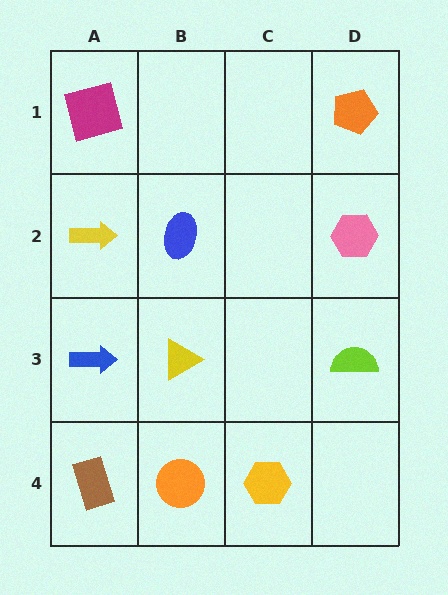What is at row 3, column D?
A lime semicircle.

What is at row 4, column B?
An orange circle.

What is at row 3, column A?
A blue arrow.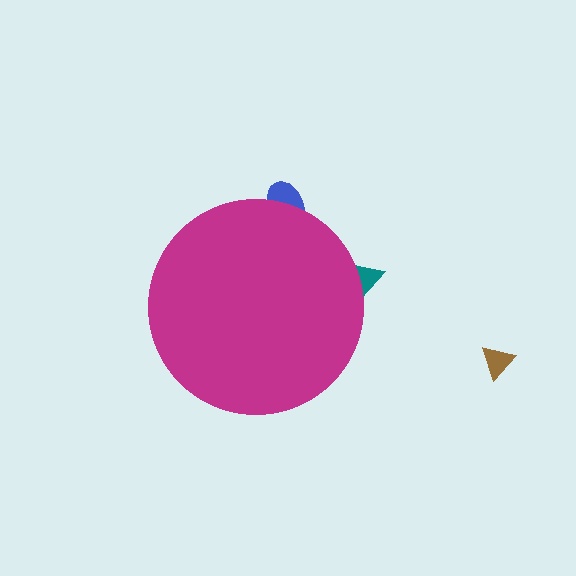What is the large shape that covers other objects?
A magenta circle.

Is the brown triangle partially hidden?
No, the brown triangle is fully visible.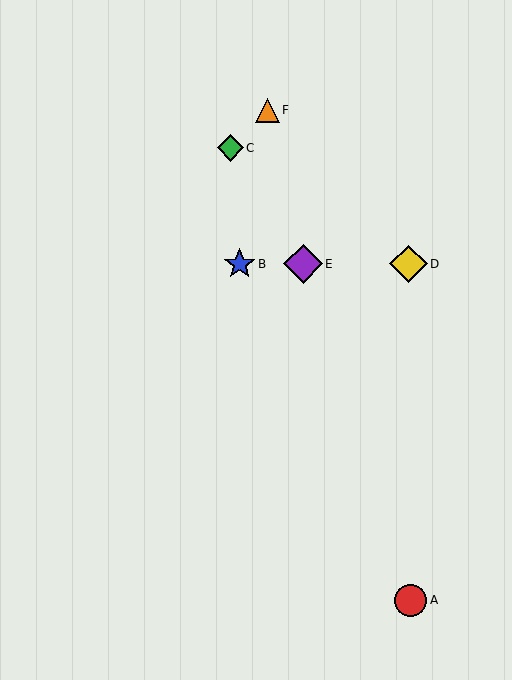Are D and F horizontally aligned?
No, D is at y≈264 and F is at y≈110.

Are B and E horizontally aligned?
Yes, both are at y≈264.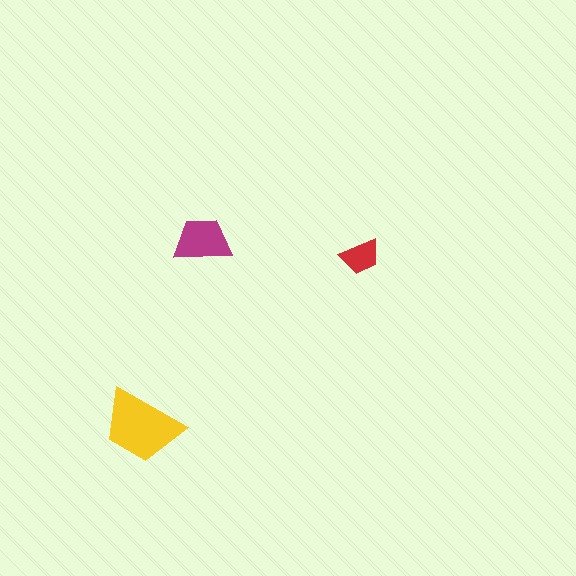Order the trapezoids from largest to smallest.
the yellow one, the magenta one, the red one.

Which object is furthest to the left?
The yellow trapezoid is leftmost.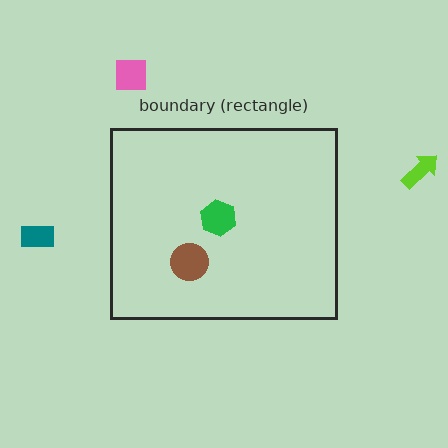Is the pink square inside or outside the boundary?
Outside.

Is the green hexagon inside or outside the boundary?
Inside.